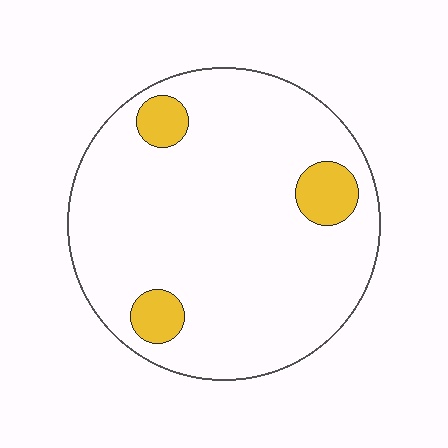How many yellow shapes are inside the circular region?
3.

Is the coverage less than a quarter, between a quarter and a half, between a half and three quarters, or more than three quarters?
Less than a quarter.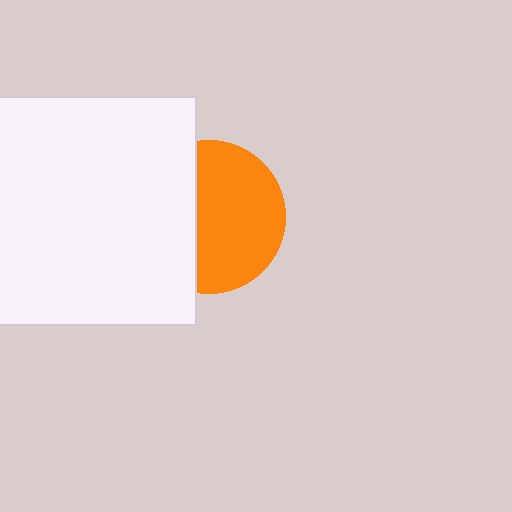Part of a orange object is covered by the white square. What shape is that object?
It is a circle.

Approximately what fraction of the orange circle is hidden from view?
Roughly 41% of the orange circle is hidden behind the white square.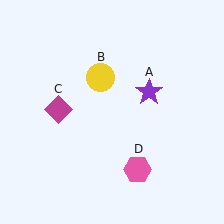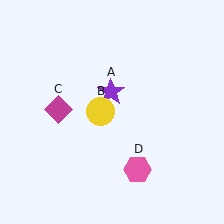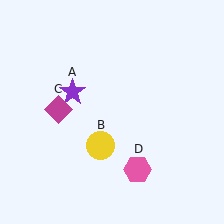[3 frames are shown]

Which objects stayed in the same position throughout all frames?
Magenta diamond (object C) and pink hexagon (object D) remained stationary.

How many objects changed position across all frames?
2 objects changed position: purple star (object A), yellow circle (object B).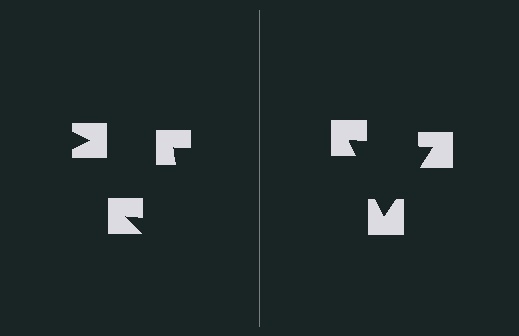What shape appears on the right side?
An illusory triangle.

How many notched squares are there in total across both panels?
6 — 3 on each side.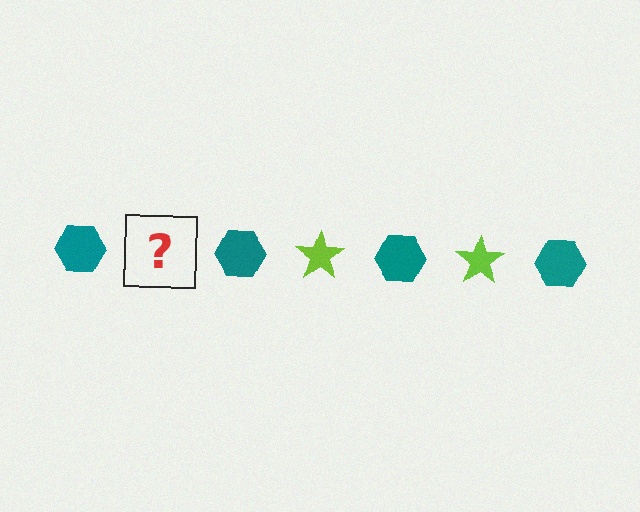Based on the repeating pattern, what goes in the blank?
The blank should be a lime star.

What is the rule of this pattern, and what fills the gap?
The rule is that the pattern alternates between teal hexagon and lime star. The gap should be filled with a lime star.